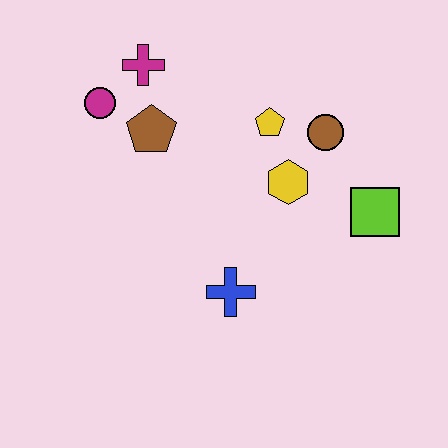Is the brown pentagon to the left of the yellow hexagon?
Yes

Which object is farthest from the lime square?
The magenta circle is farthest from the lime square.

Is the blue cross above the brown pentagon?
No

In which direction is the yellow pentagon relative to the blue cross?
The yellow pentagon is above the blue cross.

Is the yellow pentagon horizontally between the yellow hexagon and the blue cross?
Yes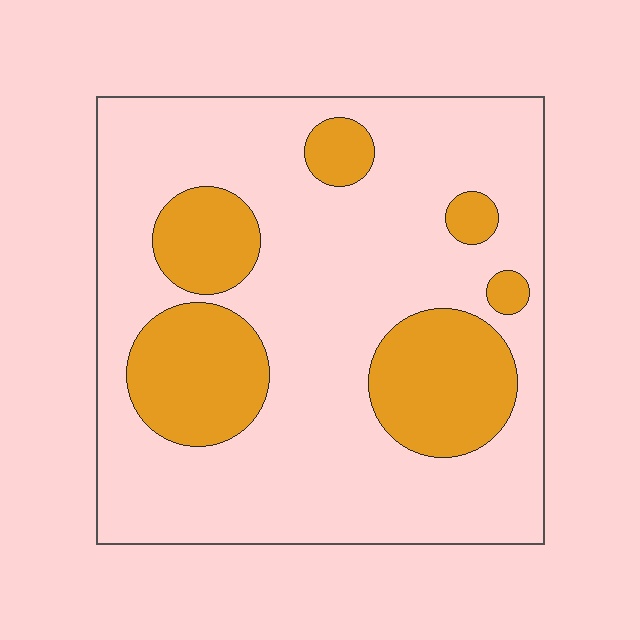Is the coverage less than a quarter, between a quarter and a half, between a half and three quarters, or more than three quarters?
Between a quarter and a half.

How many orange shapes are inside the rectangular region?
6.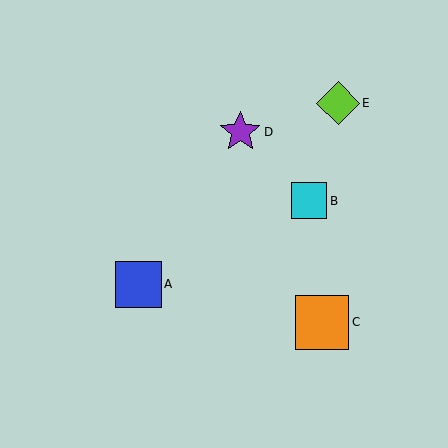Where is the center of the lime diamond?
The center of the lime diamond is at (338, 103).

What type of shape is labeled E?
Shape E is a lime diamond.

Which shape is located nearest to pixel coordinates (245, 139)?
The purple star (labeled D) at (240, 132) is nearest to that location.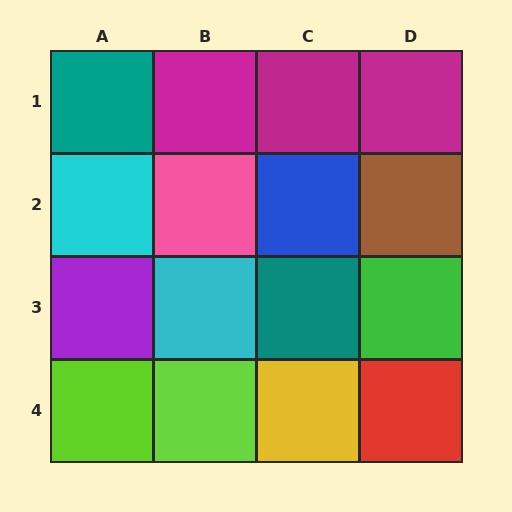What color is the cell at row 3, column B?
Cyan.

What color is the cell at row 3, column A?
Purple.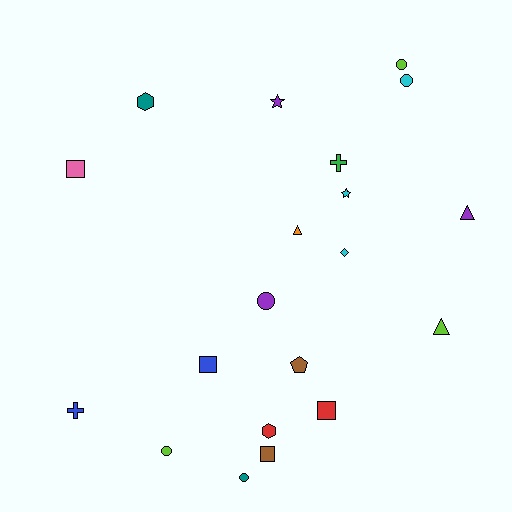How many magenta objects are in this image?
There are no magenta objects.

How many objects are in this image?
There are 20 objects.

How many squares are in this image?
There are 4 squares.